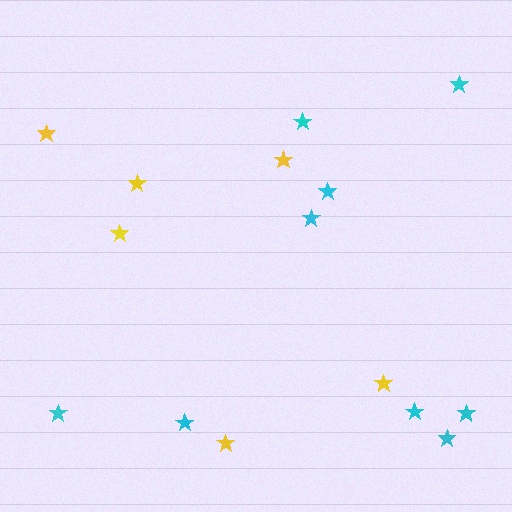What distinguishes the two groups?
There are 2 groups: one group of cyan stars (9) and one group of yellow stars (6).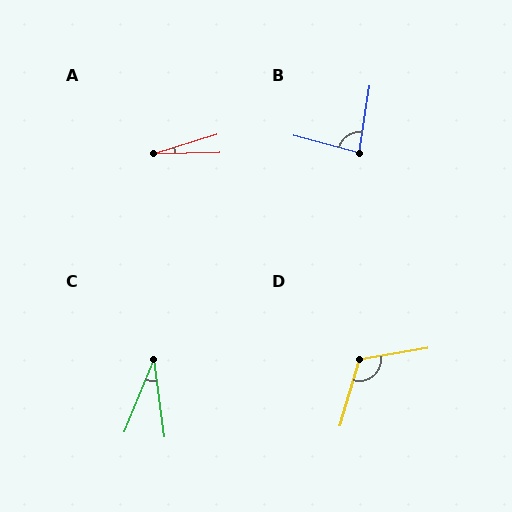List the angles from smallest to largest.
A (16°), C (30°), B (85°), D (116°).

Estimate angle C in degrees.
Approximately 30 degrees.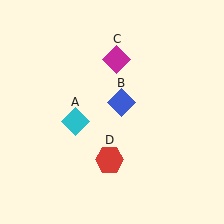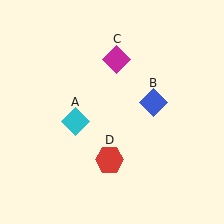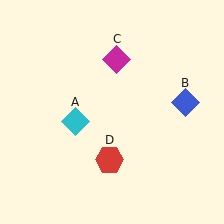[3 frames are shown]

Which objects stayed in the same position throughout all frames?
Cyan diamond (object A) and magenta diamond (object C) and red hexagon (object D) remained stationary.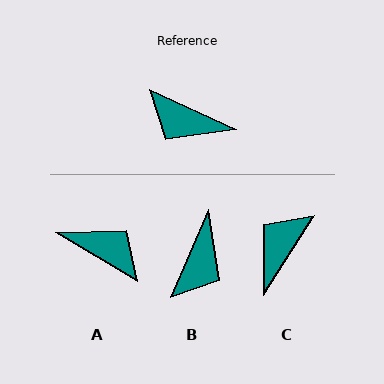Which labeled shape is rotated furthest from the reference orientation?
A, about 174 degrees away.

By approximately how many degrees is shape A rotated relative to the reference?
Approximately 174 degrees counter-clockwise.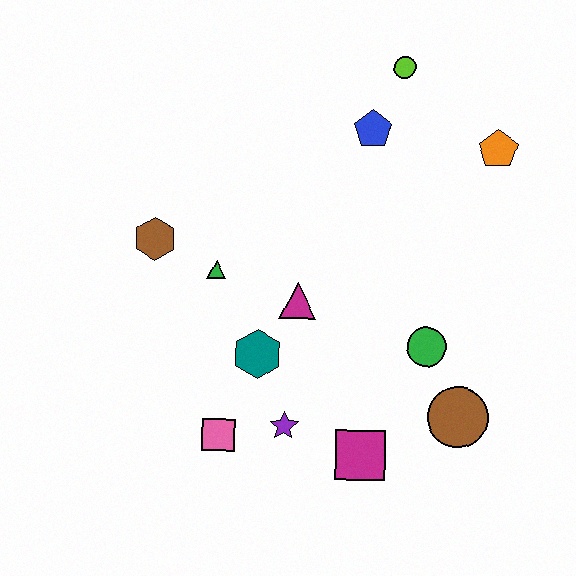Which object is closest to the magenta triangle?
The teal hexagon is closest to the magenta triangle.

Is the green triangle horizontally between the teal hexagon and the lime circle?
No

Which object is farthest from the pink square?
The lime circle is farthest from the pink square.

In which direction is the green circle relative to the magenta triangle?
The green circle is to the right of the magenta triangle.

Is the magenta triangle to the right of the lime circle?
No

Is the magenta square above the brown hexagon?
No